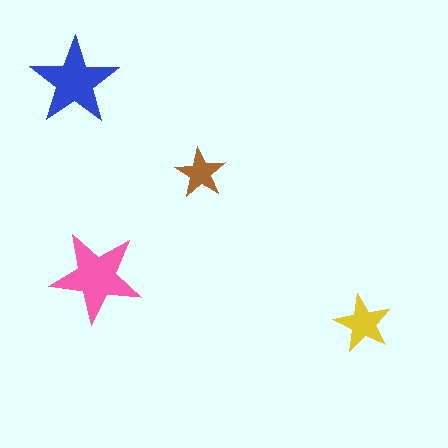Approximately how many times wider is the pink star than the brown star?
About 2 times wider.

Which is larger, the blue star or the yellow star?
The blue one.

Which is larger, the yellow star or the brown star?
The yellow one.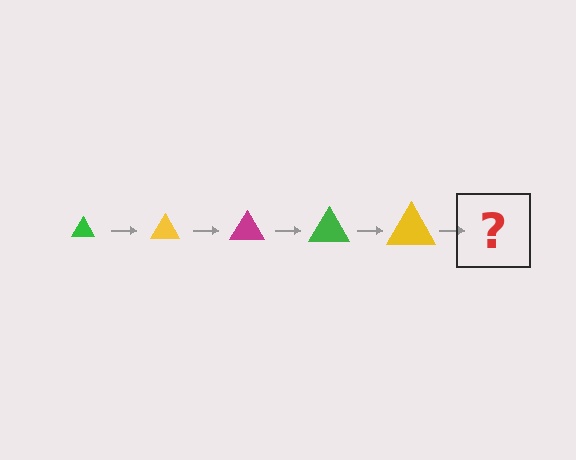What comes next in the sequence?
The next element should be a magenta triangle, larger than the previous one.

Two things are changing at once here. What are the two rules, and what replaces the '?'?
The two rules are that the triangle grows larger each step and the color cycles through green, yellow, and magenta. The '?' should be a magenta triangle, larger than the previous one.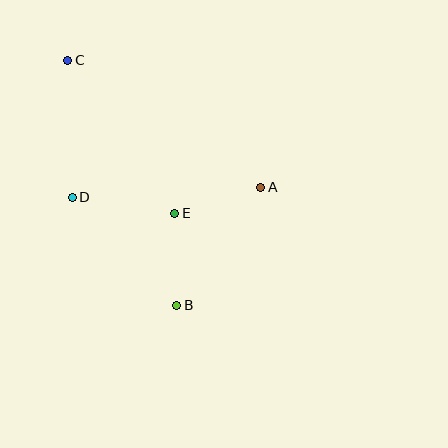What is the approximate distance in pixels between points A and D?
The distance between A and D is approximately 188 pixels.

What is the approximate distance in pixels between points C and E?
The distance between C and E is approximately 186 pixels.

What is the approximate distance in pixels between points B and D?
The distance between B and D is approximately 150 pixels.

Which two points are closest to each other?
Points A and E are closest to each other.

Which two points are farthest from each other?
Points B and C are farthest from each other.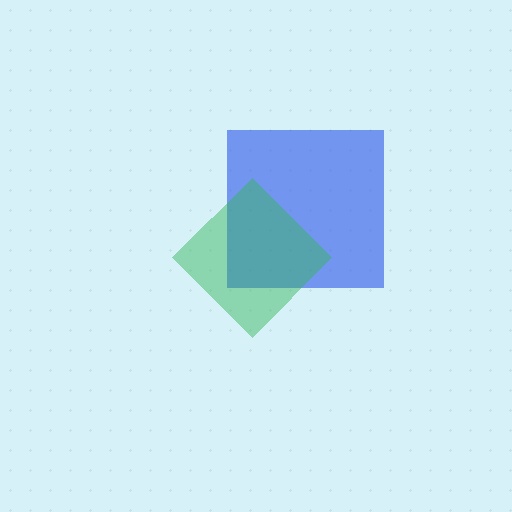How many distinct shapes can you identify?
There are 2 distinct shapes: a blue square, a green diamond.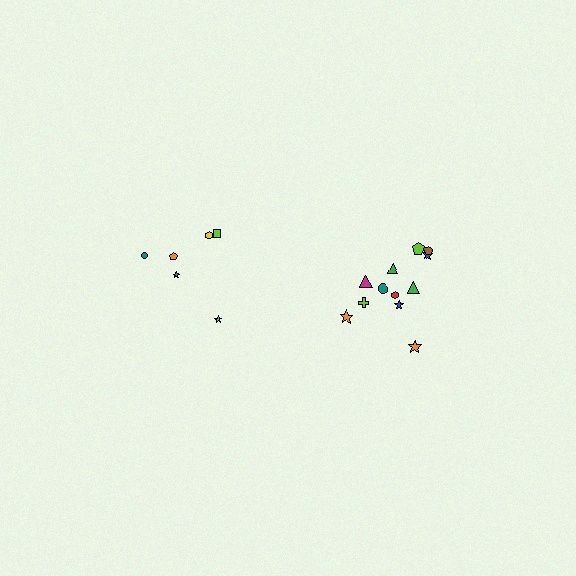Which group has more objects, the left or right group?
The right group.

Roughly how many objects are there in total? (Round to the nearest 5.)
Roughly 20 objects in total.